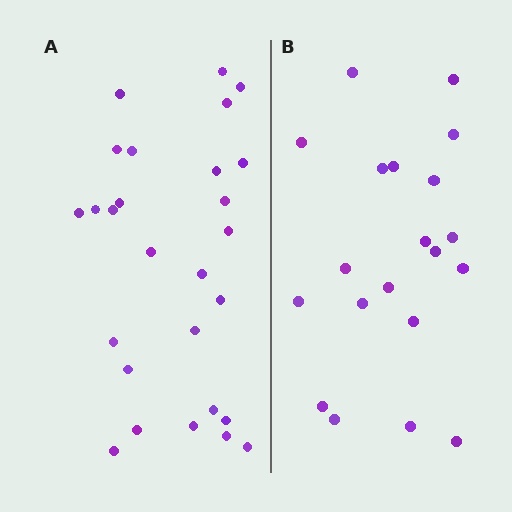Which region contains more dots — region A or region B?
Region A (the left region) has more dots.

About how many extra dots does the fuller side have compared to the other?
Region A has roughly 8 or so more dots than region B.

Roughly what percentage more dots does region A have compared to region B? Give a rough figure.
About 35% more.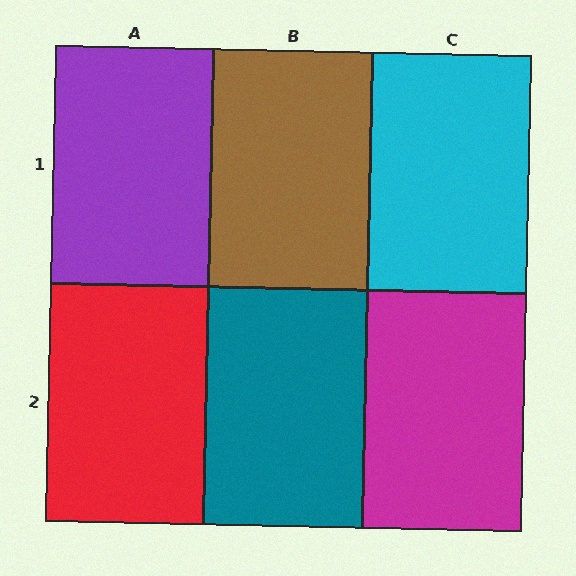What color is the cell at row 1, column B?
Brown.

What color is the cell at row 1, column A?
Purple.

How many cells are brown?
1 cell is brown.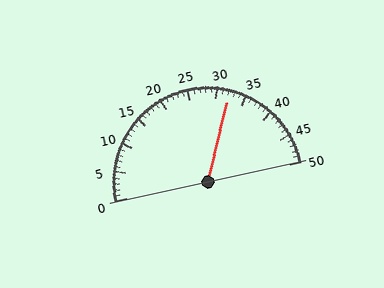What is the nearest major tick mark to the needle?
The nearest major tick mark is 30.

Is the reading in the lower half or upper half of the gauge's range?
The reading is in the upper half of the range (0 to 50).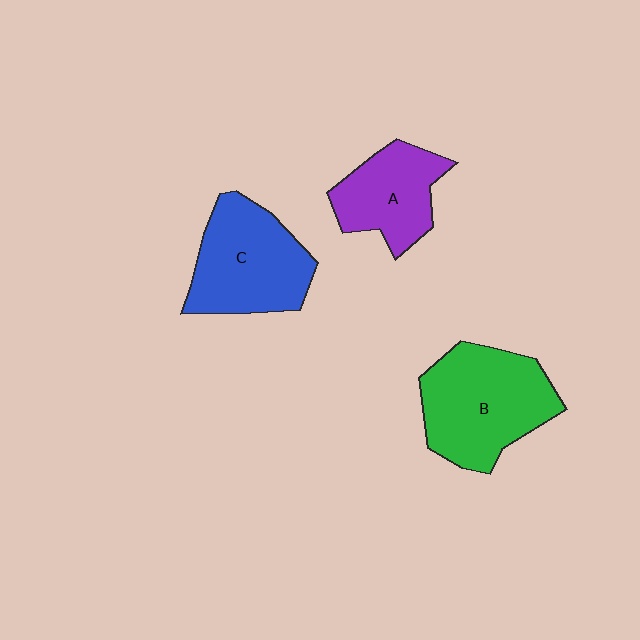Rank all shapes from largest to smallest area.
From largest to smallest: B (green), C (blue), A (purple).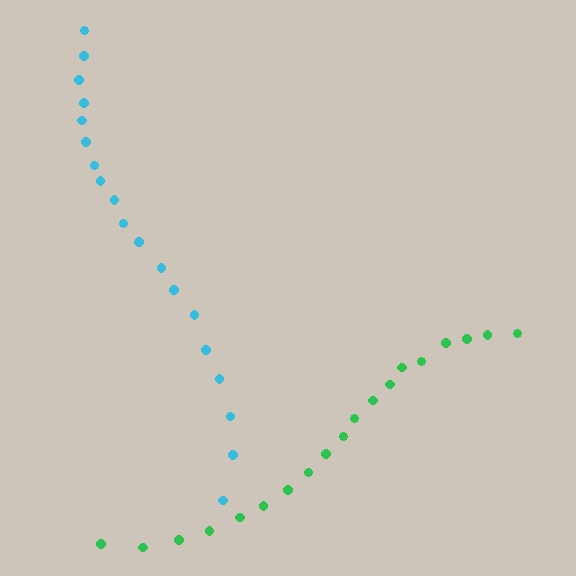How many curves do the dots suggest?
There are 2 distinct paths.